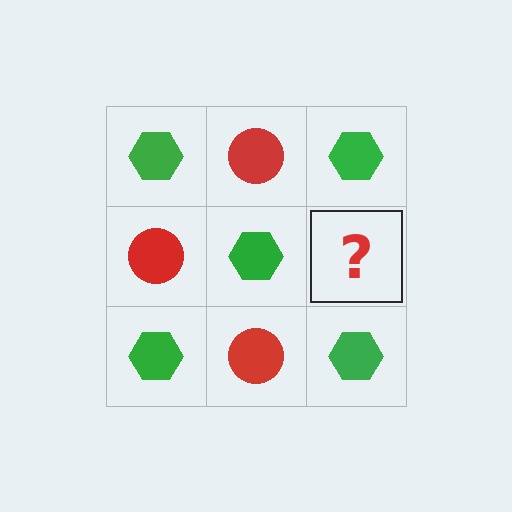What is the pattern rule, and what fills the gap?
The rule is that it alternates green hexagon and red circle in a checkerboard pattern. The gap should be filled with a red circle.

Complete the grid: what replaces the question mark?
The question mark should be replaced with a red circle.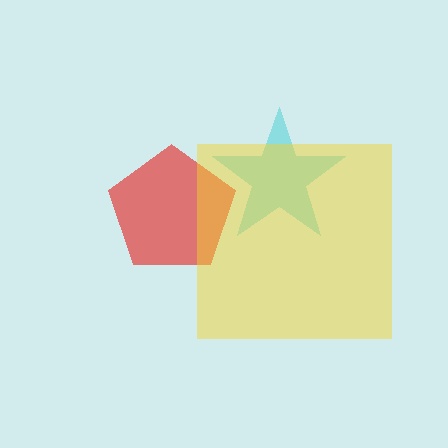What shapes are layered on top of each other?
The layered shapes are: a red pentagon, a cyan star, a yellow square.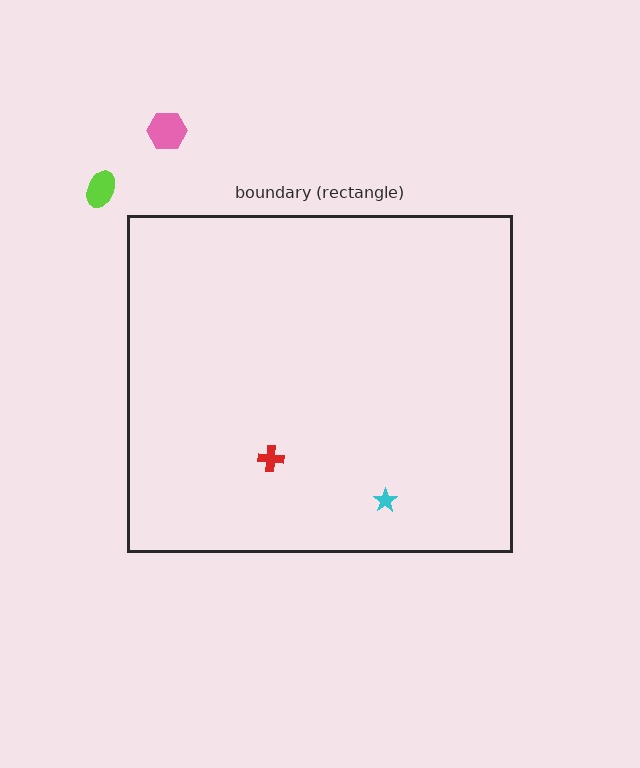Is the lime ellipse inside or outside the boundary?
Outside.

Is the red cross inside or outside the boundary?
Inside.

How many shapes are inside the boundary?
2 inside, 2 outside.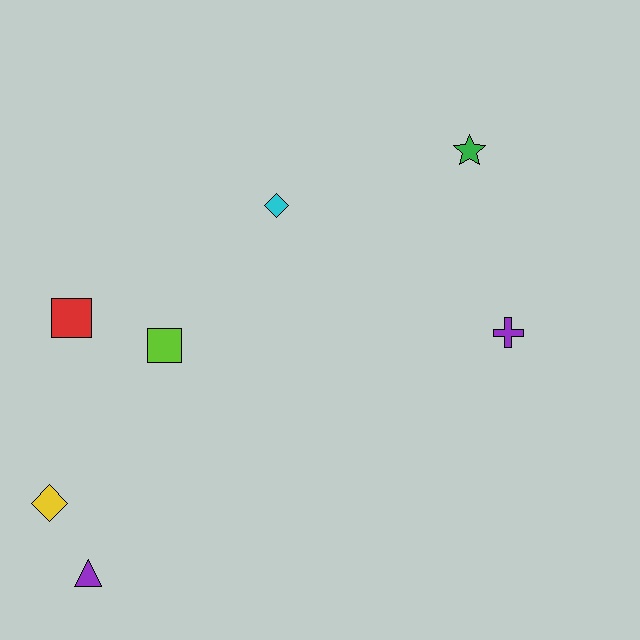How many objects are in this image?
There are 7 objects.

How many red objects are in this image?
There is 1 red object.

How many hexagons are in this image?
There are no hexagons.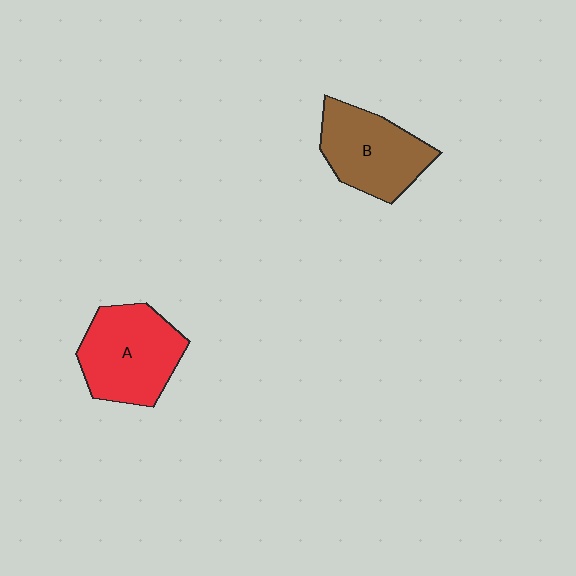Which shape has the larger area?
Shape A (red).